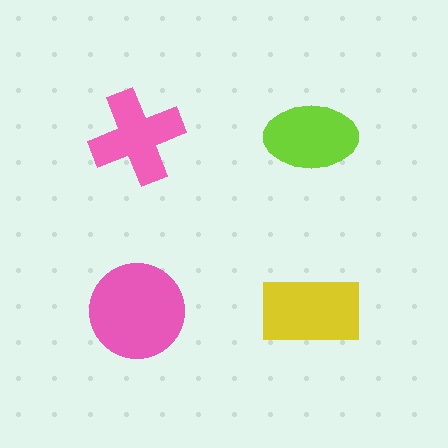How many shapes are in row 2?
2 shapes.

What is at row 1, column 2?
A lime ellipse.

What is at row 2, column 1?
A pink circle.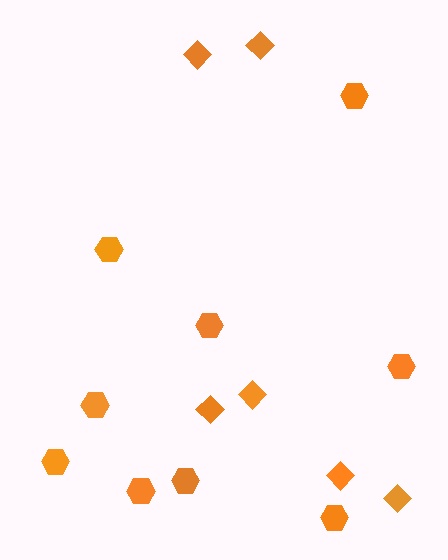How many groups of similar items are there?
There are 2 groups: one group of diamonds (6) and one group of hexagons (9).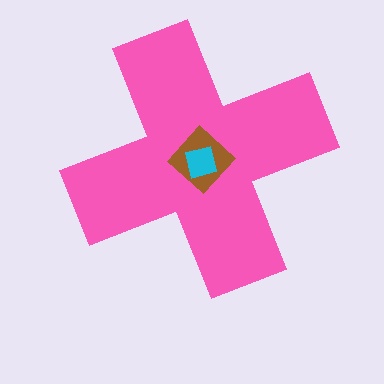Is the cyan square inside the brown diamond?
Yes.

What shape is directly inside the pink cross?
The brown diamond.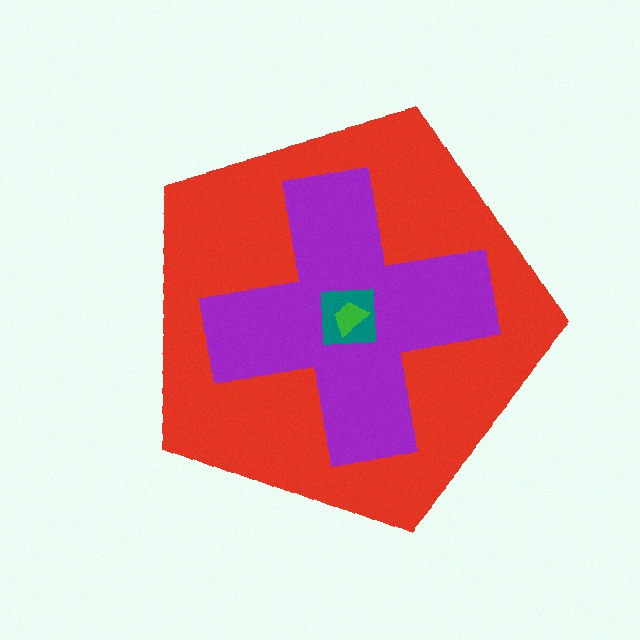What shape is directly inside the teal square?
The green trapezoid.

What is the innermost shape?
The green trapezoid.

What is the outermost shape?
The red pentagon.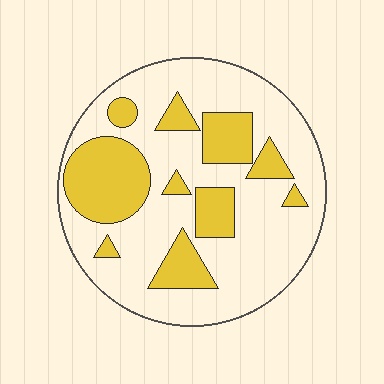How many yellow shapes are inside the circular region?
10.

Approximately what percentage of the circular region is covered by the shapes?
Approximately 30%.